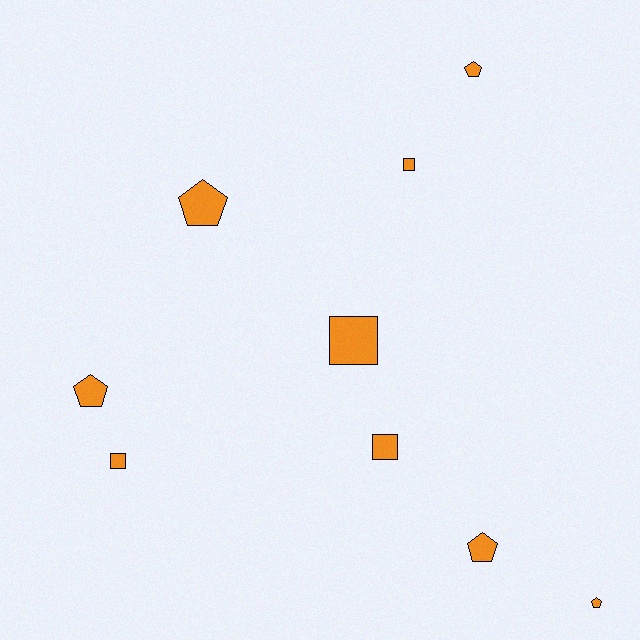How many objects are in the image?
There are 9 objects.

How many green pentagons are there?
There are no green pentagons.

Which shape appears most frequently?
Pentagon, with 5 objects.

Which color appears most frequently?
Orange, with 9 objects.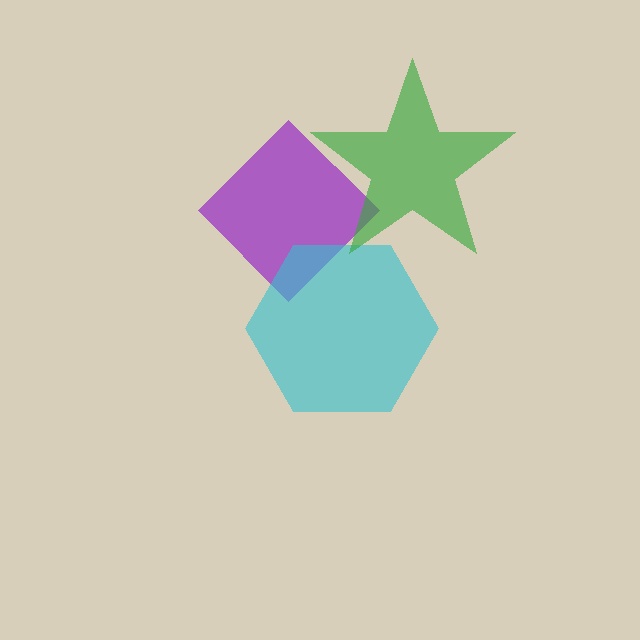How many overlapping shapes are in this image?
There are 3 overlapping shapes in the image.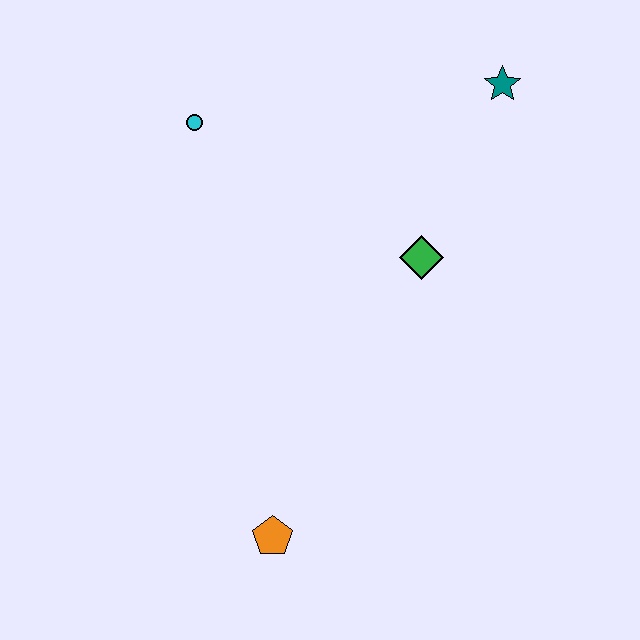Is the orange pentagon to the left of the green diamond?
Yes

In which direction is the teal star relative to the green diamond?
The teal star is above the green diamond.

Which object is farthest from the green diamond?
The orange pentagon is farthest from the green diamond.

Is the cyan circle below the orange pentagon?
No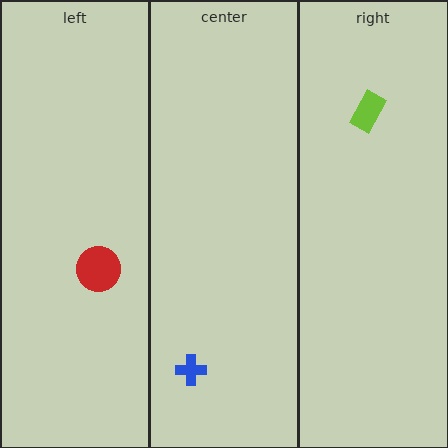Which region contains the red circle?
The left region.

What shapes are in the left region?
The red circle.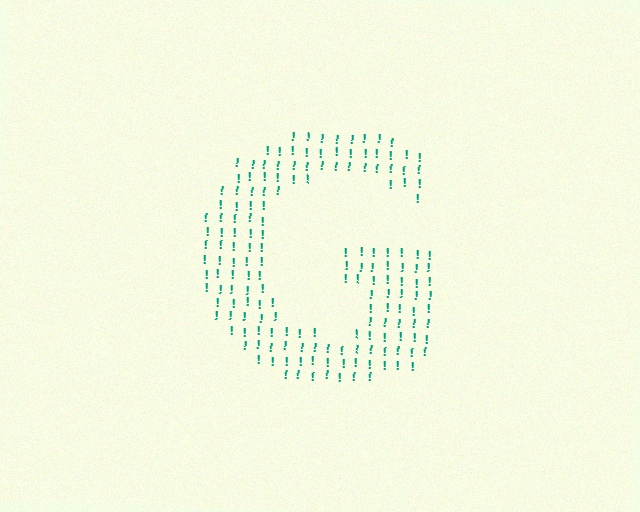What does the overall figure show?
The overall figure shows the letter G.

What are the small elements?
The small elements are exclamation marks.